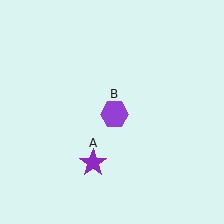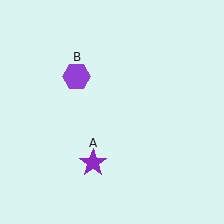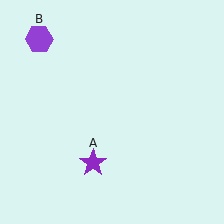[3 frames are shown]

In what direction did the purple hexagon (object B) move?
The purple hexagon (object B) moved up and to the left.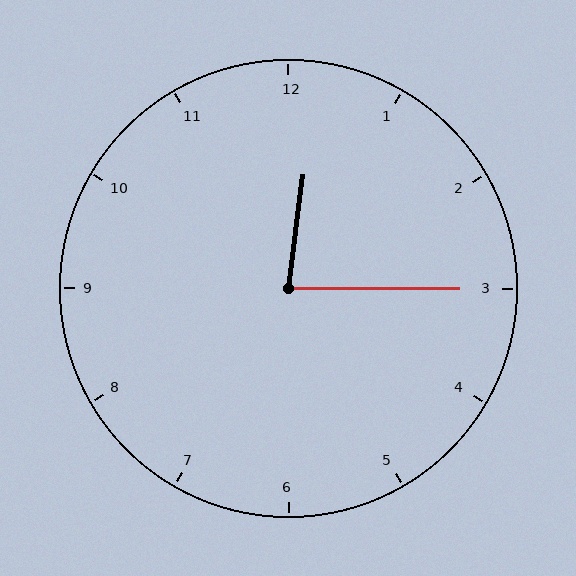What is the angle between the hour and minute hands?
Approximately 82 degrees.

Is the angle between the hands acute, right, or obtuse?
It is acute.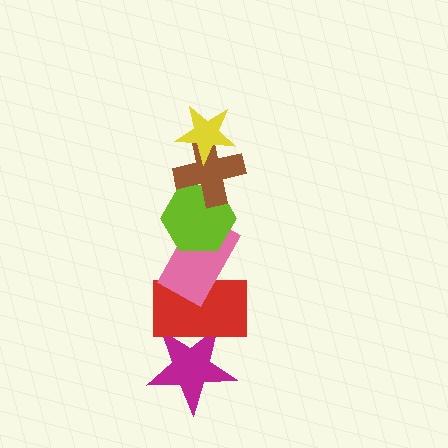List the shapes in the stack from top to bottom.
From top to bottom: the yellow star, the brown cross, the lime hexagon, the pink rectangle, the red rectangle, the magenta star.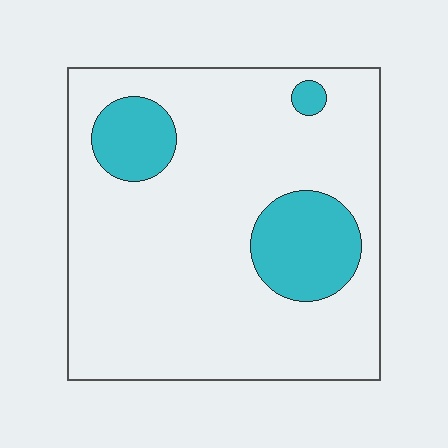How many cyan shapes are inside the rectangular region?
3.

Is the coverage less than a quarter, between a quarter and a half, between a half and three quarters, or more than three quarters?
Less than a quarter.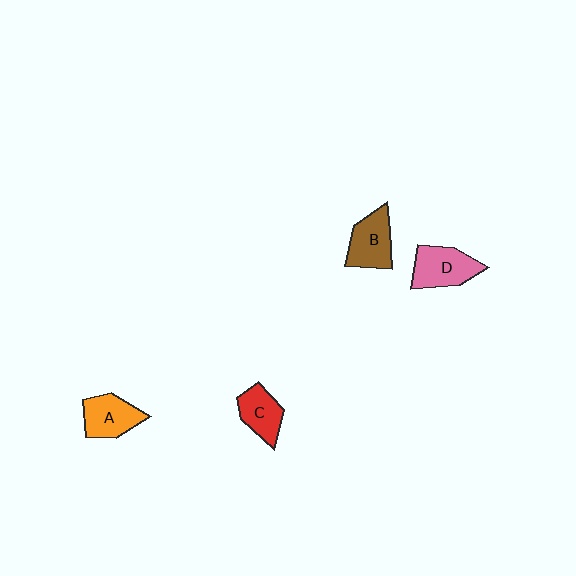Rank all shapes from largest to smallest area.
From largest to smallest: D (pink), B (brown), A (orange), C (red).